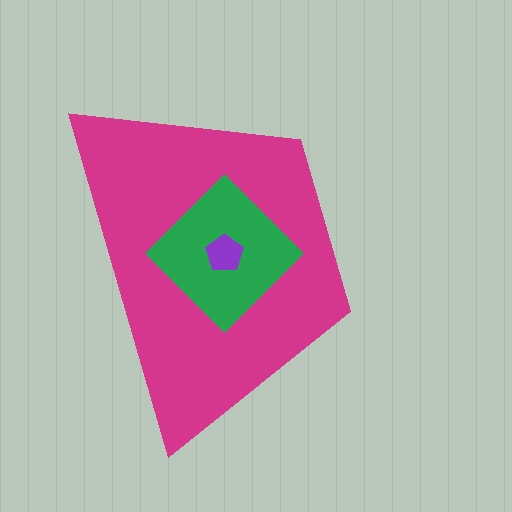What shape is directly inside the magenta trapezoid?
The green diamond.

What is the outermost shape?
The magenta trapezoid.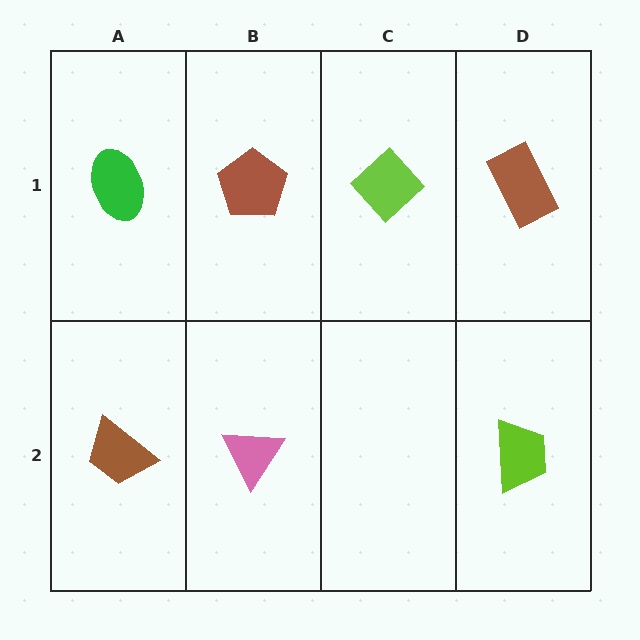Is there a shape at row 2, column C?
No, that cell is empty.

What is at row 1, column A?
A green ellipse.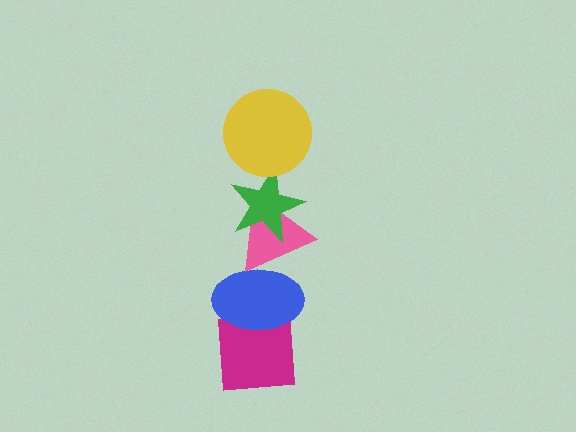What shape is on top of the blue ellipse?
The pink triangle is on top of the blue ellipse.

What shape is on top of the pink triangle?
The green star is on top of the pink triangle.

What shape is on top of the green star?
The yellow circle is on top of the green star.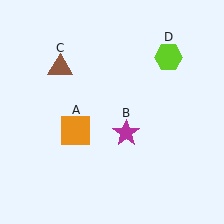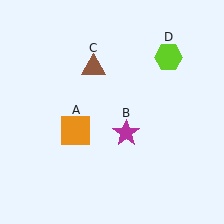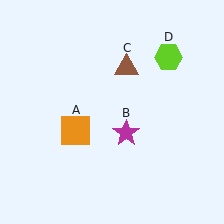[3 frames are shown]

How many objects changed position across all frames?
1 object changed position: brown triangle (object C).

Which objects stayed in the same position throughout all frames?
Orange square (object A) and magenta star (object B) and lime hexagon (object D) remained stationary.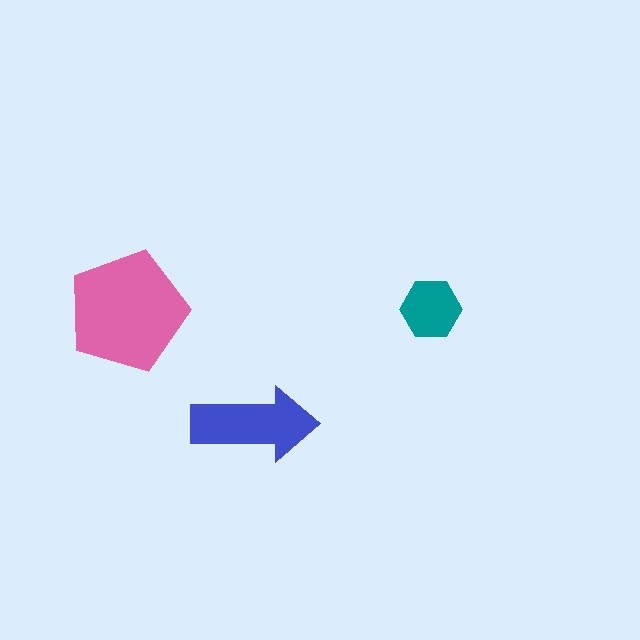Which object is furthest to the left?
The pink pentagon is leftmost.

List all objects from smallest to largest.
The teal hexagon, the blue arrow, the pink pentagon.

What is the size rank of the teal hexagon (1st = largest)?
3rd.